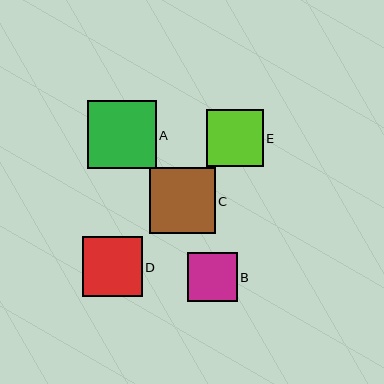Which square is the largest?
Square A is the largest with a size of approximately 69 pixels.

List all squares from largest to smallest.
From largest to smallest: A, C, D, E, B.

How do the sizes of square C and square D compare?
Square C and square D are approximately the same size.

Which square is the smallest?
Square B is the smallest with a size of approximately 50 pixels.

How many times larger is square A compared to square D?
Square A is approximately 1.1 times the size of square D.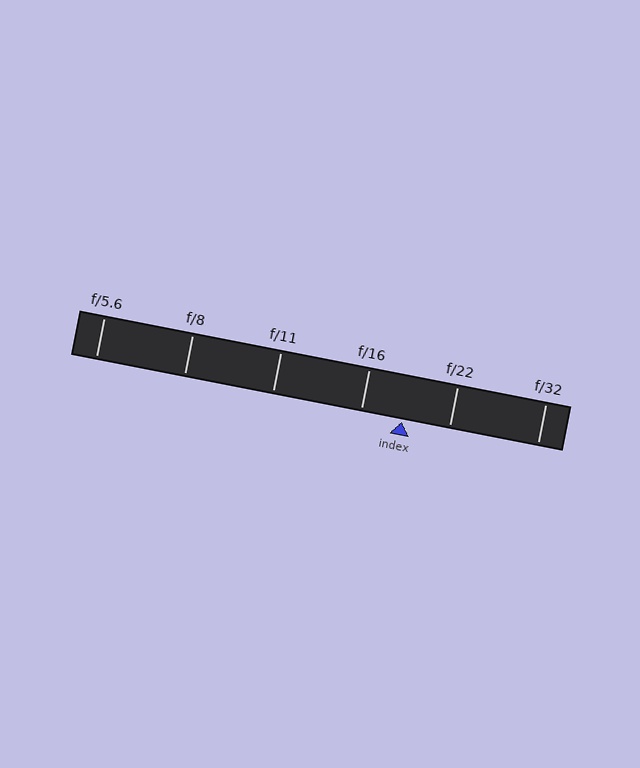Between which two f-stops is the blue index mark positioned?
The index mark is between f/16 and f/22.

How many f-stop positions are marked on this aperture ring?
There are 6 f-stop positions marked.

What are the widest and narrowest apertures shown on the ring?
The widest aperture shown is f/5.6 and the narrowest is f/32.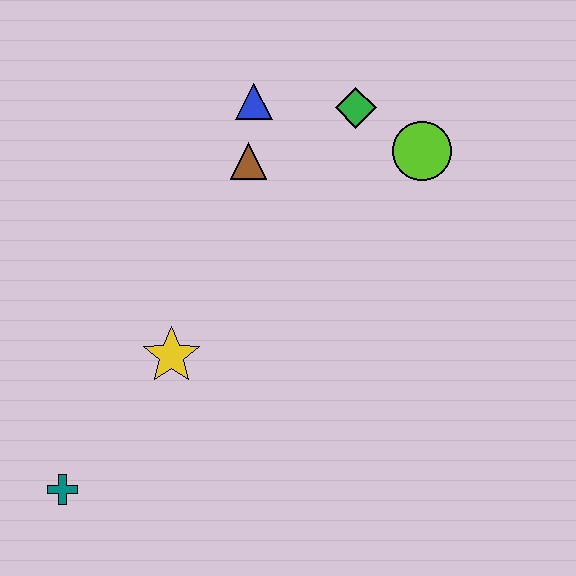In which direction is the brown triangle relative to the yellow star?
The brown triangle is above the yellow star.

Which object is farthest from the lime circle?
The teal cross is farthest from the lime circle.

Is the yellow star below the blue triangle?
Yes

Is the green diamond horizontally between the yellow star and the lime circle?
Yes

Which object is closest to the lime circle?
The green diamond is closest to the lime circle.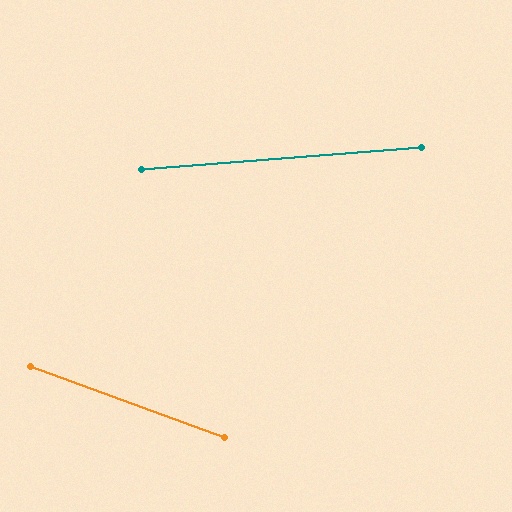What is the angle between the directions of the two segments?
Approximately 25 degrees.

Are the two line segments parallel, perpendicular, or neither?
Neither parallel nor perpendicular — they differ by about 25°.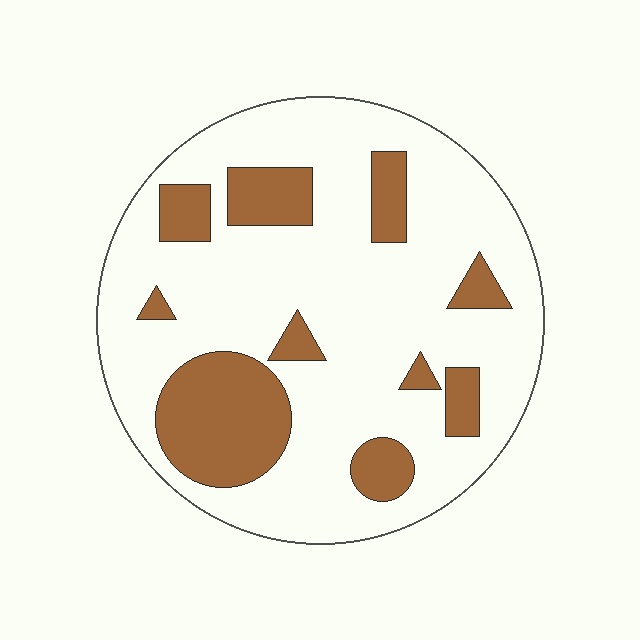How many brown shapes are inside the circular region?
10.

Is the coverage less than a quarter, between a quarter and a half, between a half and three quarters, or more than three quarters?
Less than a quarter.